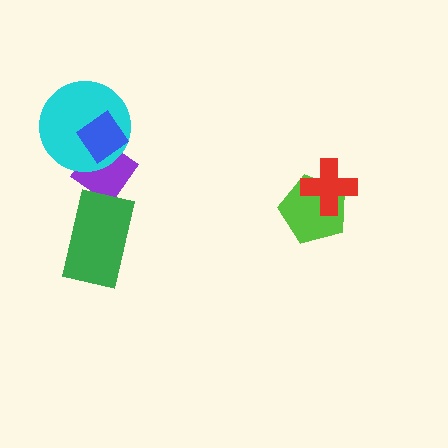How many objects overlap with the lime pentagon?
1 object overlaps with the lime pentagon.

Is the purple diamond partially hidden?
Yes, it is partially covered by another shape.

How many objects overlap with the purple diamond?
3 objects overlap with the purple diamond.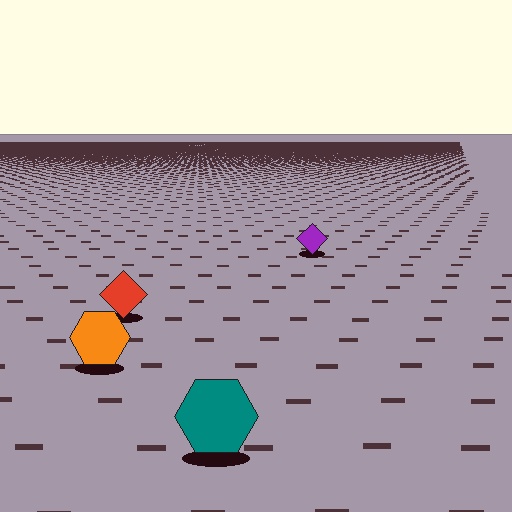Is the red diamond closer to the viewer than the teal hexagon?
No. The teal hexagon is closer — you can tell from the texture gradient: the ground texture is coarser near it.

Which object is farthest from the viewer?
The purple diamond is farthest from the viewer. It appears smaller and the ground texture around it is denser.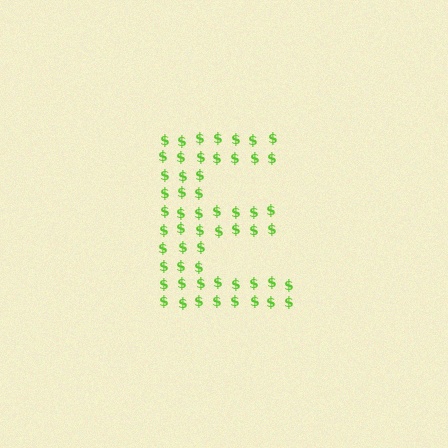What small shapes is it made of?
It is made of small dollar signs.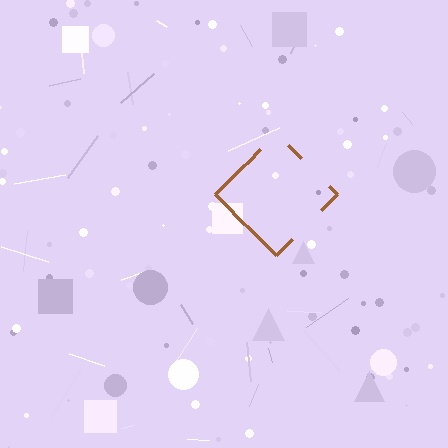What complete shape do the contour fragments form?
The contour fragments form a diamond.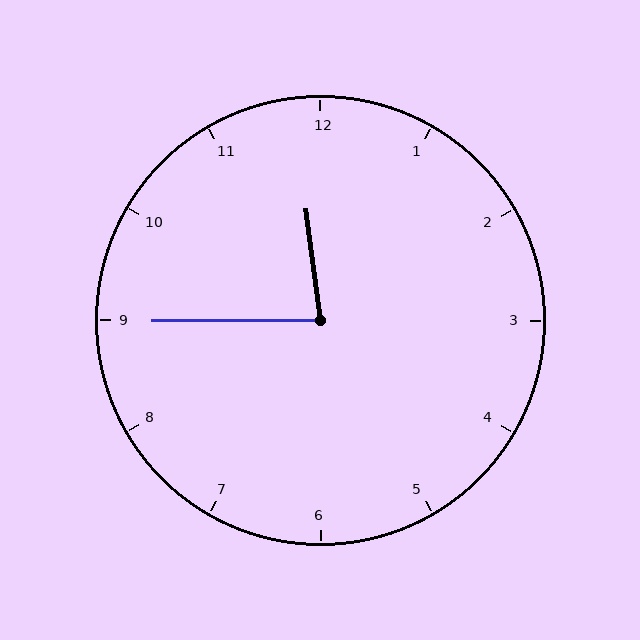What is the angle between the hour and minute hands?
Approximately 82 degrees.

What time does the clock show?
11:45.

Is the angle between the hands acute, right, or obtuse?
It is acute.